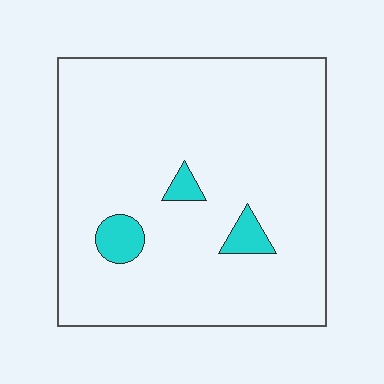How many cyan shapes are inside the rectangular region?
3.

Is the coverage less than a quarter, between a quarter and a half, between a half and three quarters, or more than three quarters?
Less than a quarter.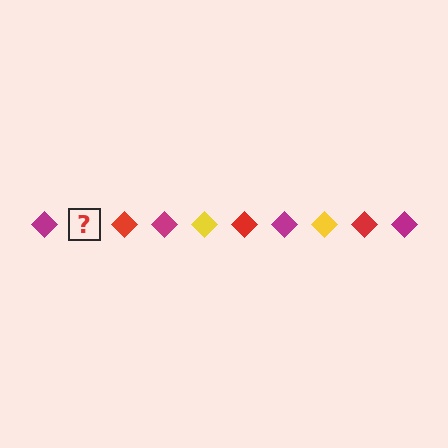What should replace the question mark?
The question mark should be replaced with a yellow diamond.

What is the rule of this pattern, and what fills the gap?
The rule is that the pattern cycles through magenta, yellow, red diamonds. The gap should be filled with a yellow diamond.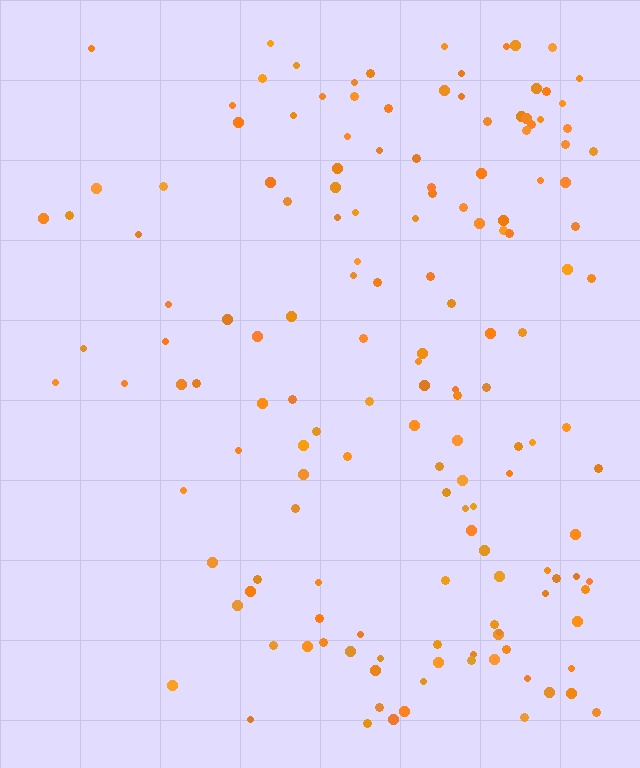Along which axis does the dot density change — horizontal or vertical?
Horizontal.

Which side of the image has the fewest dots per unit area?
The left.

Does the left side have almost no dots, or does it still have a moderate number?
Still a moderate number, just noticeably fewer than the right.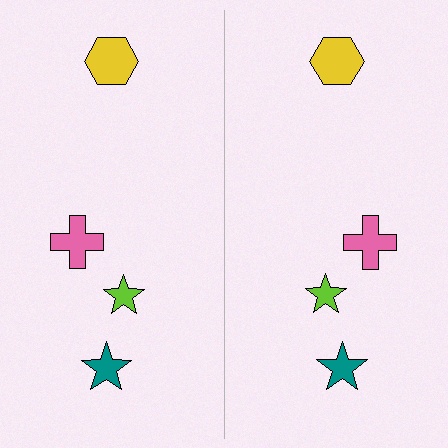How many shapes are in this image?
There are 8 shapes in this image.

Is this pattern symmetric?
Yes, this pattern has bilateral (reflection) symmetry.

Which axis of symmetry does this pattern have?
The pattern has a vertical axis of symmetry running through the center of the image.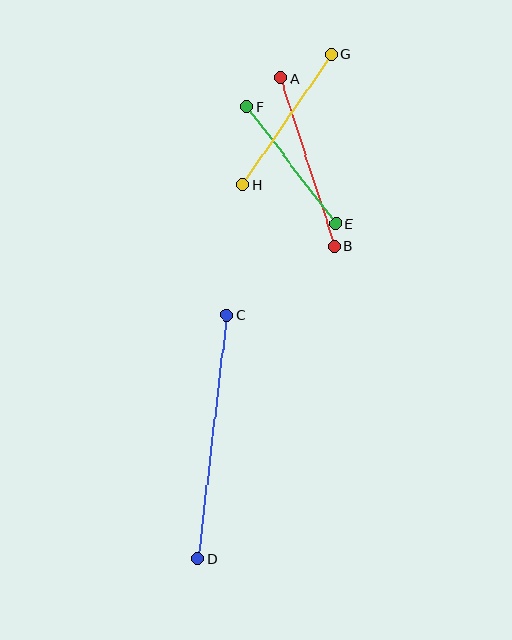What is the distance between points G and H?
The distance is approximately 157 pixels.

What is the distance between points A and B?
The distance is approximately 176 pixels.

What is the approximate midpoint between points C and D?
The midpoint is at approximately (213, 437) pixels.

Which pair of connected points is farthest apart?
Points C and D are farthest apart.